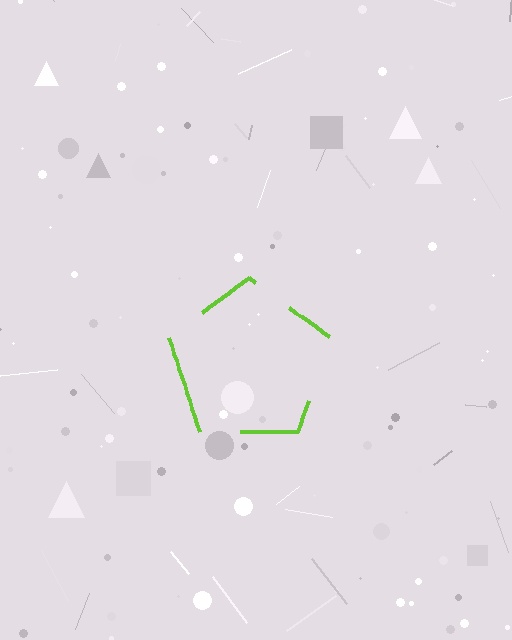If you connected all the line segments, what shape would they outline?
They would outline a pentagon.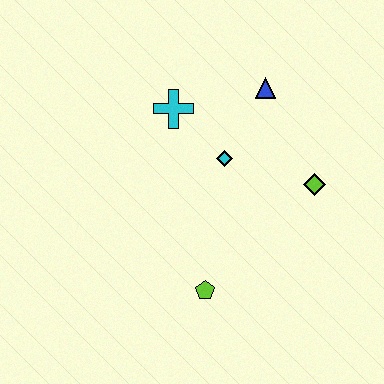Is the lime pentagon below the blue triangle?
Yes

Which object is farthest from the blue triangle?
The lime pentagon is farthest from the blue triangle.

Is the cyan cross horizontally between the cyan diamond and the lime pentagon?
No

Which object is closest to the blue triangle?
The cyan diamond is closest to the blue triangle.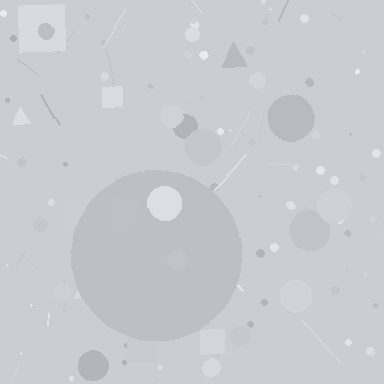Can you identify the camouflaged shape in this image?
The camouflaged shape is a circle.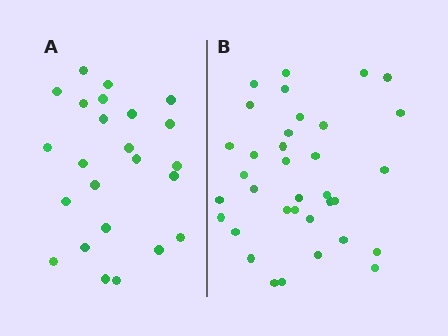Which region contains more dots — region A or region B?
Region B (the right region) has more dots.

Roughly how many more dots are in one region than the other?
Region B has roughly 12 or so more dots than region A.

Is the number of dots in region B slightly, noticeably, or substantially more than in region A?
Region B has substantially more. The ratio is roughly 1.5 to 1.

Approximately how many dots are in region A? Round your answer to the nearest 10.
About 20 dots. (The exact count is 24, which rounds to 20.)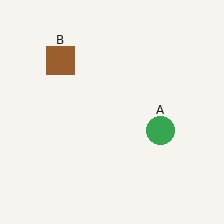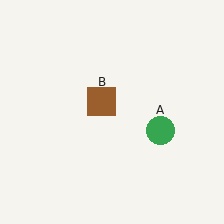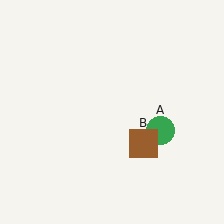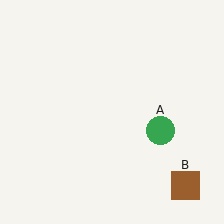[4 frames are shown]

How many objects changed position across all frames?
1 object changed position: brown square (object B).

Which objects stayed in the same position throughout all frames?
Green circle (object A) remained stationary.